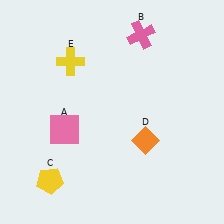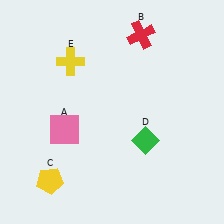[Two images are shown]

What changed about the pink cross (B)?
In Image 1, B is pink. In Image 2, it changed to red.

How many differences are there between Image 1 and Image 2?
There are 2 differences between the two images.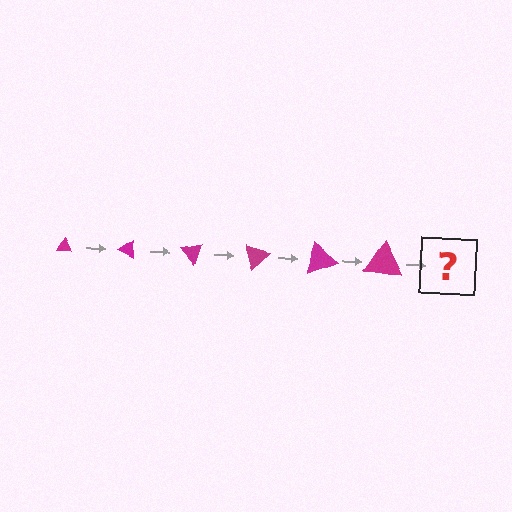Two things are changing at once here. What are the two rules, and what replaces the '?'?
The two rules are that the triangle grows larger each step and it rotates 25 degrees each step. The '?' should be a triangle, larger than the previous one and rotated 150 degrees from the start.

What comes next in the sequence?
The next element should be a triangle, larger than the previous one and rotated 150 degrees from the start.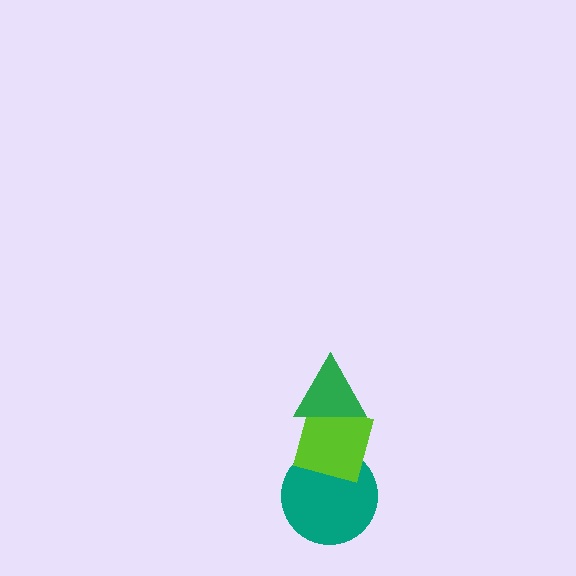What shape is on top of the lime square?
The green triangle is on top of the lime square.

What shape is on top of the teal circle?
The lime square is on top of the teal circle.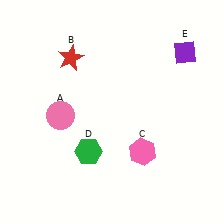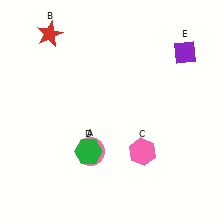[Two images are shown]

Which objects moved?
The objects that moved are: the pink circle (A), the red star (B).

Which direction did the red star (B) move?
The red star (B) moved up.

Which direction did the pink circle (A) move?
The pink circle (A) moved down.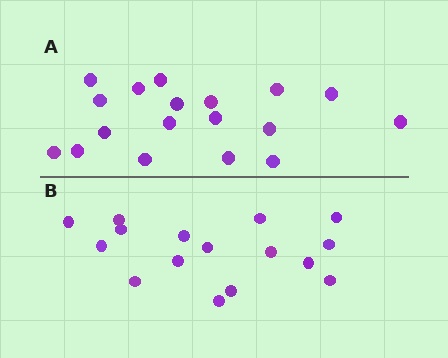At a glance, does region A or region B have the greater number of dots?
Region A (the top region) has more dots.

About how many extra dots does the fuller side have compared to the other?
Region A has just a few more — roughly 2 or 3 more dots than region B.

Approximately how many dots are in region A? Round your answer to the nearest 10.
About 20 dots. (The exact count is 18, which rounds to 20.)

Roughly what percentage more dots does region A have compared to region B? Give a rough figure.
About 10% more.